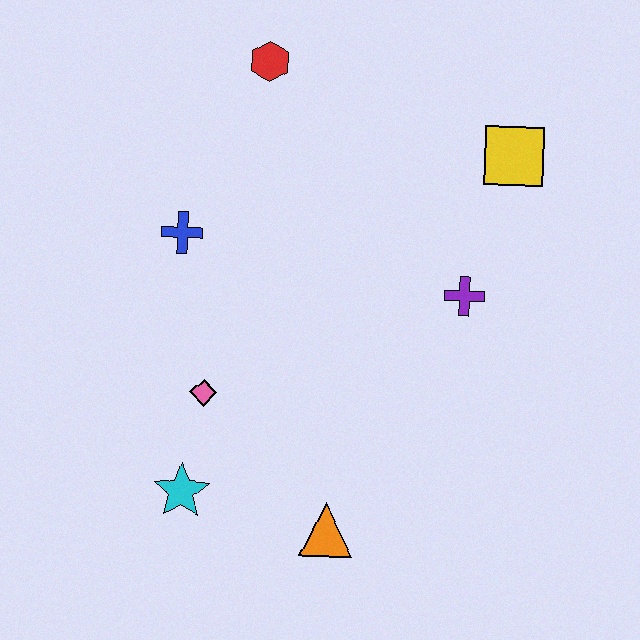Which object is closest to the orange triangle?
The cyan star is closest to the orange triangle.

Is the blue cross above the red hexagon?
No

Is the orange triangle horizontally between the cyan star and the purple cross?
Yes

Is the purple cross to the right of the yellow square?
No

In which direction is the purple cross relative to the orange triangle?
The purple cross is above the orange triangle.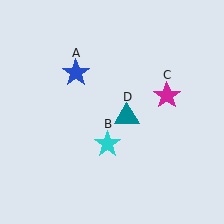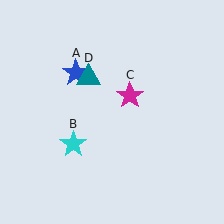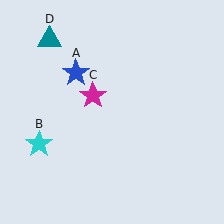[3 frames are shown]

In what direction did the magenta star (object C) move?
The magenta star (object C) moved left.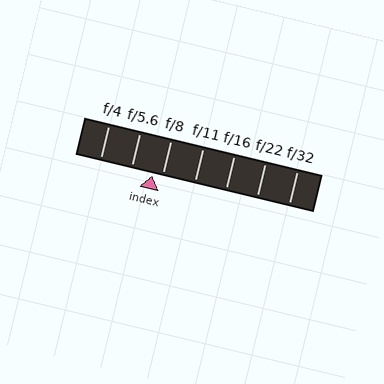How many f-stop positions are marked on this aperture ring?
There are 7 f-stop positions marked.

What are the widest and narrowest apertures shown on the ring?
The widest aperture shown is f/4 and the narrowest is f/32.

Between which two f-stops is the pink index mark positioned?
The index mark is between f/5.6 and f/8.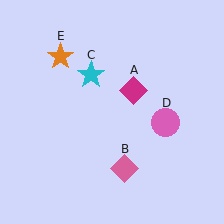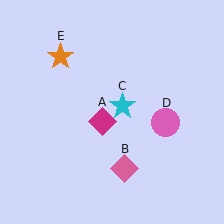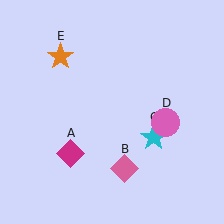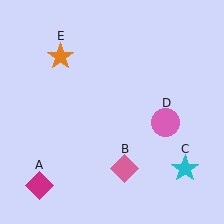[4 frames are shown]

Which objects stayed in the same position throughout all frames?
Pink diamond (object B) and pink circle (object D) and orange star (object E) remained stationary.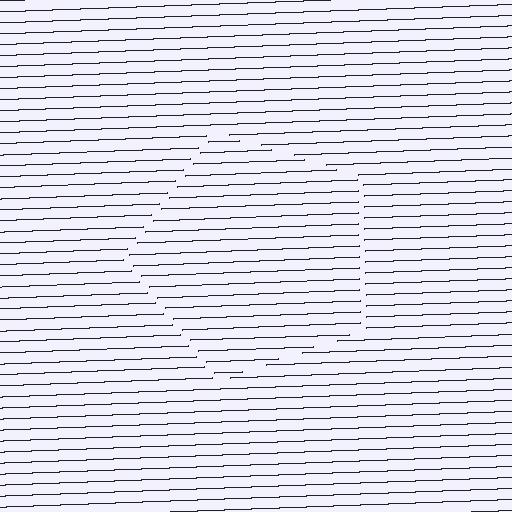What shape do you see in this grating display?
An illusory pentagon. The interior of the shape contains the same grating, shifted by half a period — the contour is defined by the phase discontinuity where line-ends from the inner and outer gratings abut.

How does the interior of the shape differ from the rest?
The interior of the shape contains the same grating, shifted by half a period — the contour is defined by the phase discontinuity where line-ends from the inner and outer gratings abut.